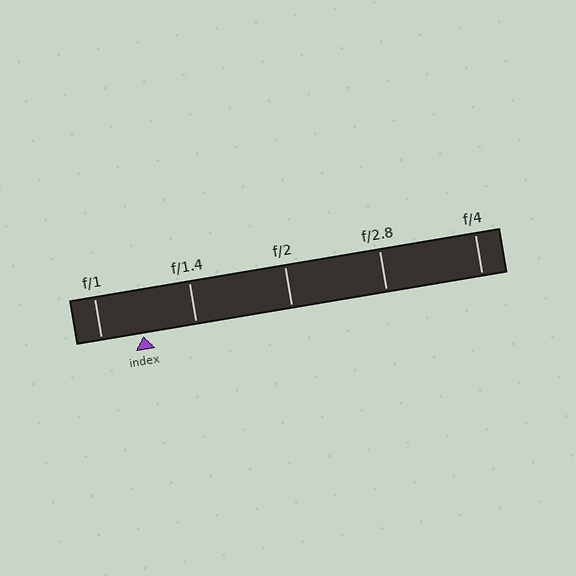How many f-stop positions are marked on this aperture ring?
There are 5 f-stop positions marked.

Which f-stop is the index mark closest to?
The index mark is closest to f/1.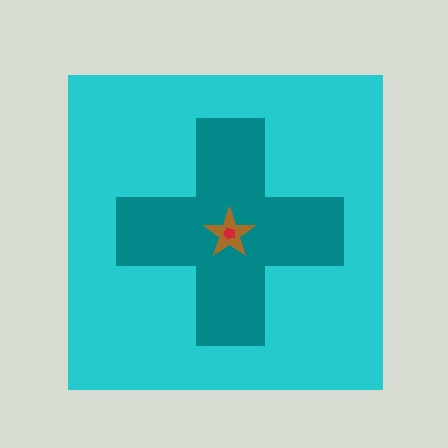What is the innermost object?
The red pentagon.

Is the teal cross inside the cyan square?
Yes.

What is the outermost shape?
The cyan square.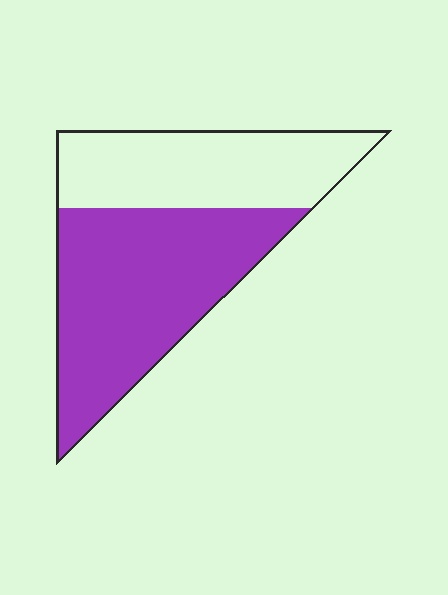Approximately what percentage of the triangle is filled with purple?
Approximately 60%.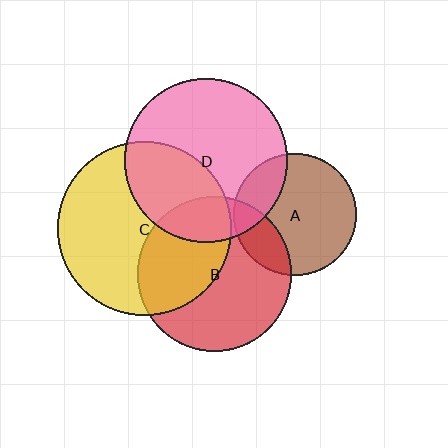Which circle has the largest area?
Circle C (yellow).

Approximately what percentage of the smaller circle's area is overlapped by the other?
Approximately 20%.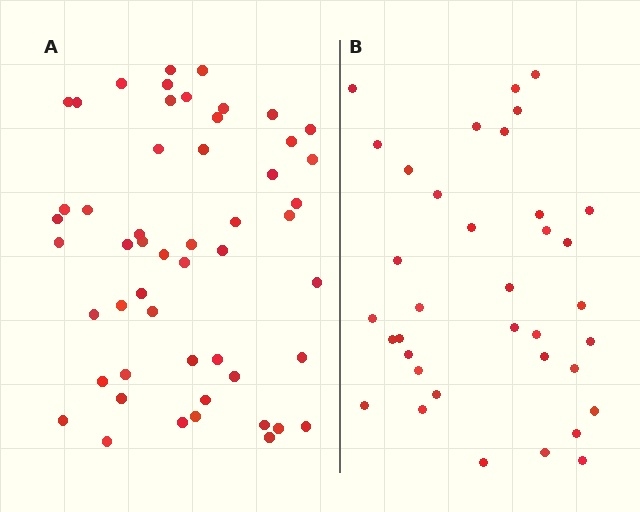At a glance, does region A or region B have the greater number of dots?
Region A (the left region) has more dots.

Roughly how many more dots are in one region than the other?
Region A has approximately 15 more dots than region B.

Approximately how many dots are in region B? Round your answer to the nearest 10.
About 40 dots. (The exact count is 36, which rounds to 40.)